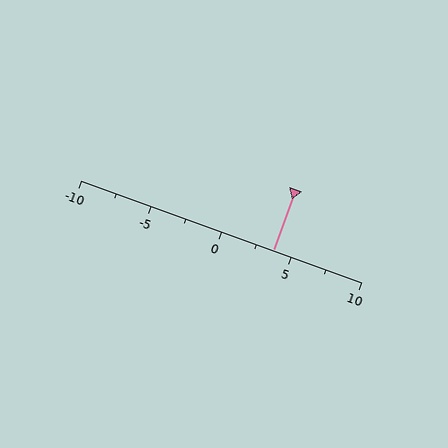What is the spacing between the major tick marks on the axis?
The major ticks are spaced 5 apart.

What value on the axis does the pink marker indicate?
The marker indicates approximately 3.8.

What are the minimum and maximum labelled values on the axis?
The axis runs from -10 to 10.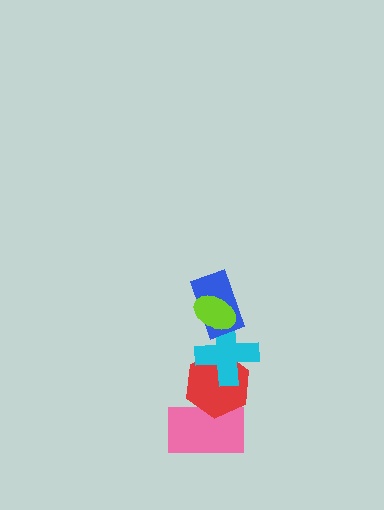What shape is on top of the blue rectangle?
The lime ellipse is on top of the blue rectangle.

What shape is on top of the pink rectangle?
The red hexagon is on top of the pink rectangle.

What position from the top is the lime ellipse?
The lime ellipse is 1st from the top.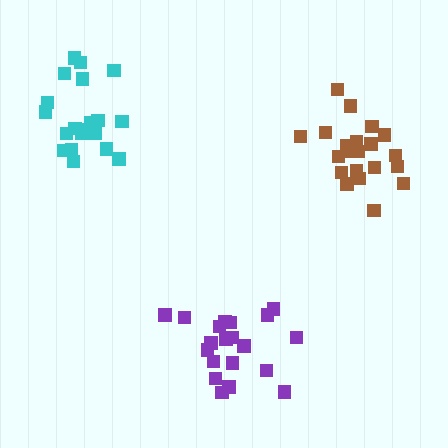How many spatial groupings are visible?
There are 3 spatial groupings.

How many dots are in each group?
Group 1: 21 dots, Group 2: 21 dots, Group 3: 20 dots (62 total).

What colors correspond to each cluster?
The clusters are colored: brown, cyan, purple.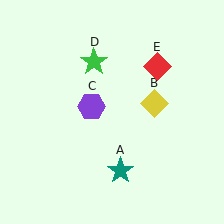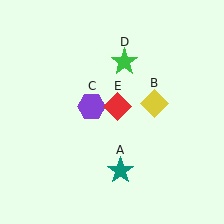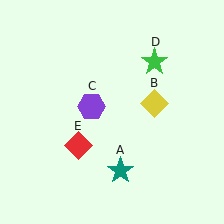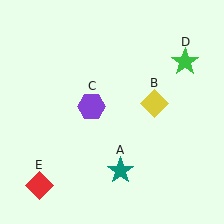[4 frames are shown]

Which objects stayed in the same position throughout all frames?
Teal star (object A) and yellow diamond (object B) and purple hexagon (object C) remained stationary.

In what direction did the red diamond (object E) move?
The red diamond (object E) moved down and to the left.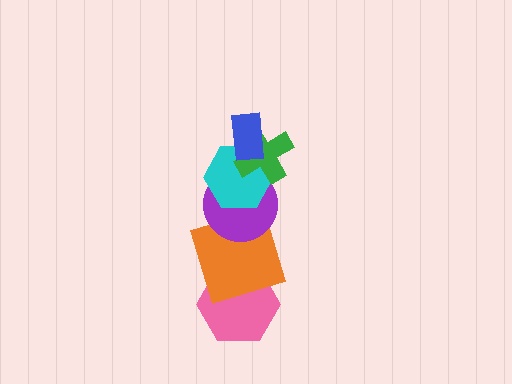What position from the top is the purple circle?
The purple circle is 4th from the top.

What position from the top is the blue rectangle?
The blue rectangle is 1st from the top.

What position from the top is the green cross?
The green cross is 2nd from the top.